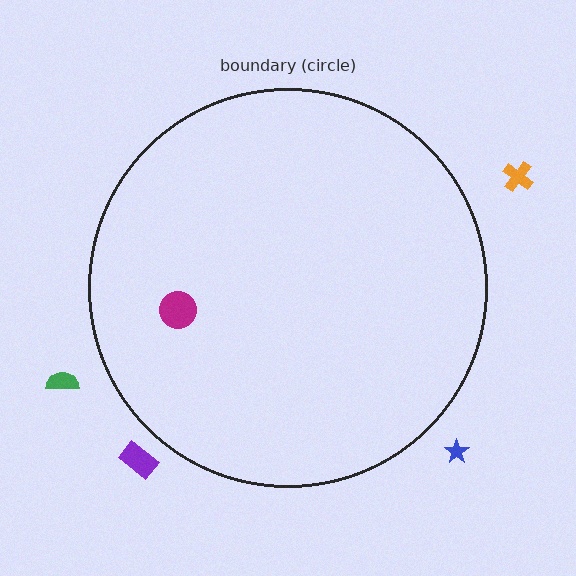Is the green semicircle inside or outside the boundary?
Outside.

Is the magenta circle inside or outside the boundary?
Inside.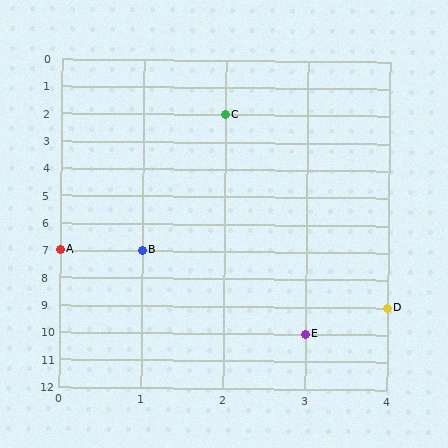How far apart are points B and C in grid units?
Points B and C are 1 column and 5 rows apart (about 5.1 grid units diagonally).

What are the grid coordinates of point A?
Point A is at grid coordinates (0, 7).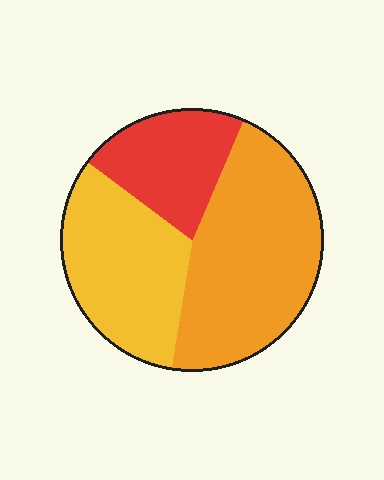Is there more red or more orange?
Orange.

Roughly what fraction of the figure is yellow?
Yellow covers around 35% of the figure.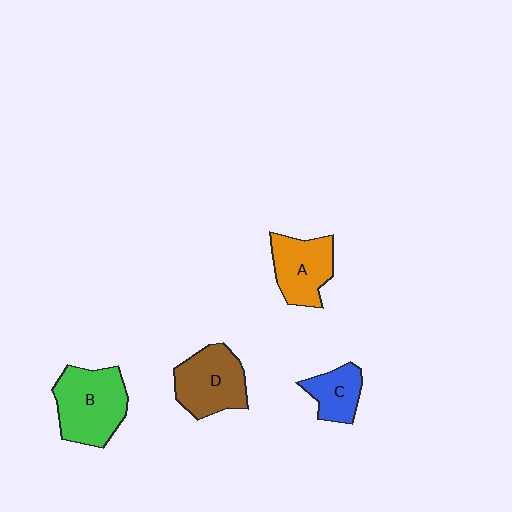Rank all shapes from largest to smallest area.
From largest to smallest: B (green), D (brown), A (orange), C (blue).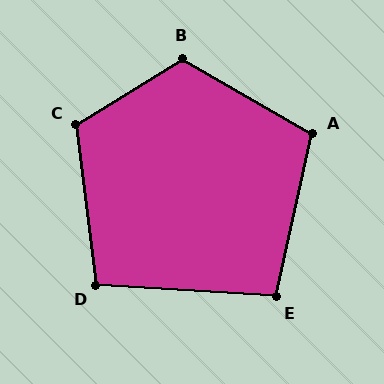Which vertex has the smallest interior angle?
E, at approximately 99 degrees.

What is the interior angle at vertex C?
Approximately 115 degrees (obtuse).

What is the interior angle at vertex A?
Approximately 107 degrees (obtuse).